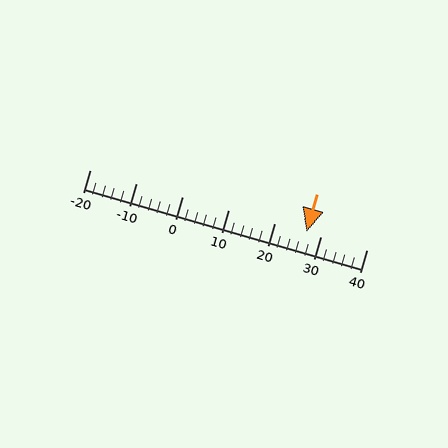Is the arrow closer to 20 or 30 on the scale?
The arrow is closer to 30.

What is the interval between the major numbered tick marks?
The major tick marks are spaced 10 units apart.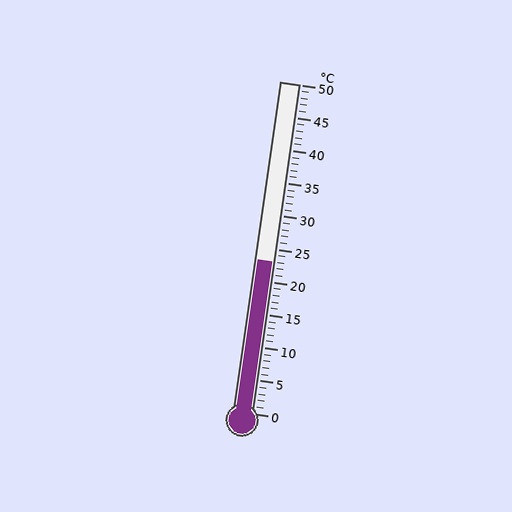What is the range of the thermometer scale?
The thermometer scale ranges from 0°C to 50°C.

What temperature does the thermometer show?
The thermometer shows approximately 23°C.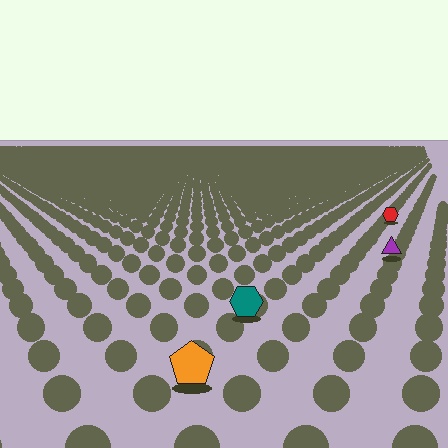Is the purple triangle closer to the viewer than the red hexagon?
Yes. The purple triangle is closer — you can tell from the texture gradient: the ground texture is coarser near it.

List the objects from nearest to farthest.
From nearest to farthest: the orange pentagon, the teal hexagon, the purple triangle, the red hexagon.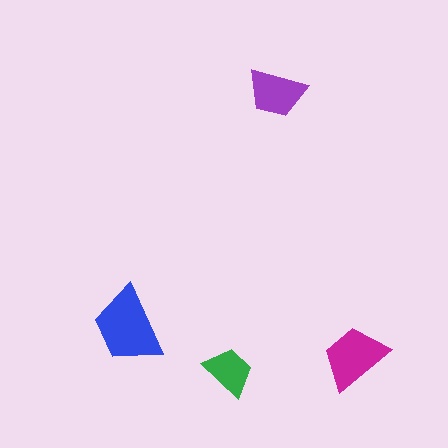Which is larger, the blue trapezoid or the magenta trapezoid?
The blue one.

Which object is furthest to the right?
The magenta trapezoid is rightmost.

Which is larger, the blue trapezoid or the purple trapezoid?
The blue one.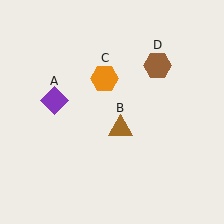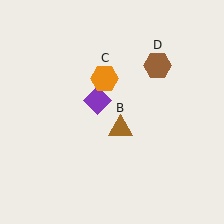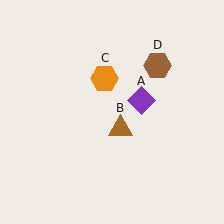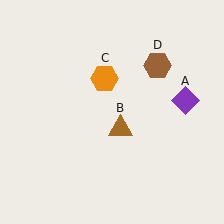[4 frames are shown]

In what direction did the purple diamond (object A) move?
The purple diamond (object A) moved right.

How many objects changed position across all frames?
1 object changed position: purple diamond (object A).